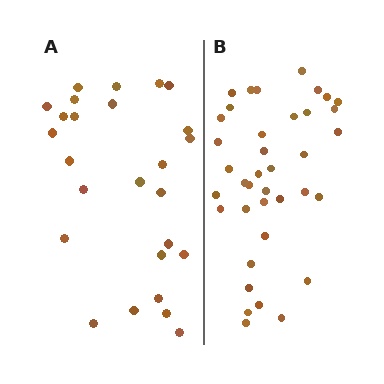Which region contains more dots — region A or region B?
Region B (the right region) has more dots.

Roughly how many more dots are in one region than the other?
Region B has roughly 12 or so more dots than region A.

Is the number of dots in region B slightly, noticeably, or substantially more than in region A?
Region B has substantially more. The ratio is roughly 1.5 to 1.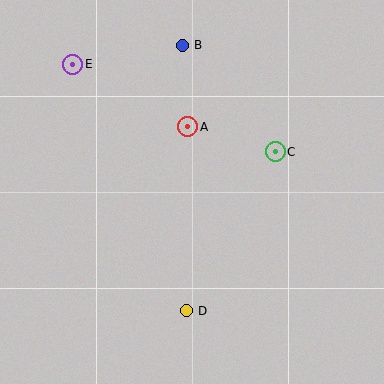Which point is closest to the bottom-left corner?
Point D is closest to the bottom-left corner.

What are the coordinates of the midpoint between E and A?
The midpoint between E and A is at (130, 95).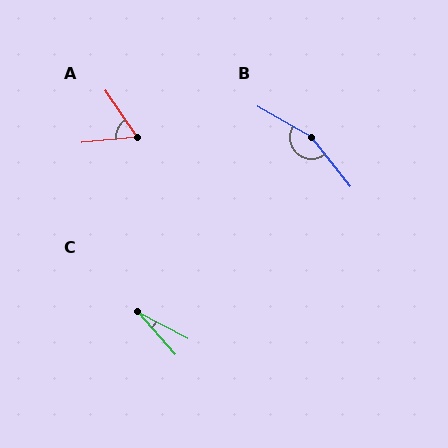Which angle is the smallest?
C, at approximately 21 degrees.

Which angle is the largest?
B, at approximately 158 degrees.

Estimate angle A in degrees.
Approximately 61 degrees.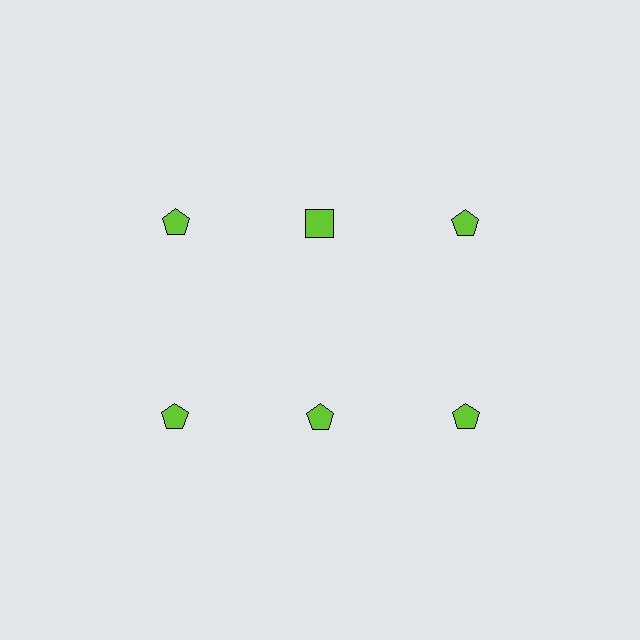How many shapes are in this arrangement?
There are 6 shapes arranged in a grid pattern.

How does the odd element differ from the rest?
It has a different shape: square instead of pentagon.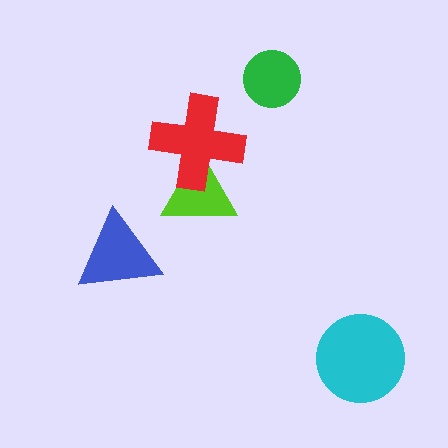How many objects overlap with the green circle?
0 objects overlap with the green circle.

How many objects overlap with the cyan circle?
0 objects overlap with the cyan circle.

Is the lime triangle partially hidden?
Yes, it is partially covered by another shape.